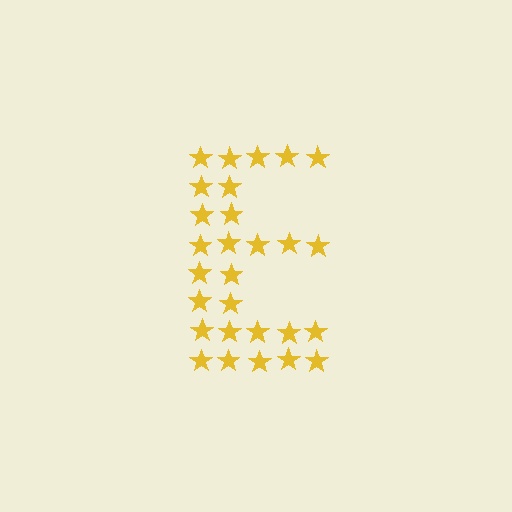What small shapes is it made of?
It is made of small stars.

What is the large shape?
The large shape is the letter E.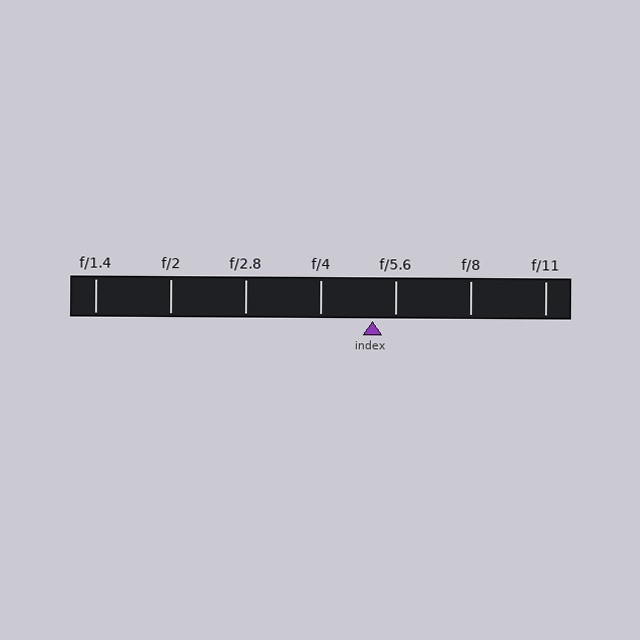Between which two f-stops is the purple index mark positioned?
The index mark is between f/4 and f/5.6.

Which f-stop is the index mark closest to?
The index mark is closest to f/5.6.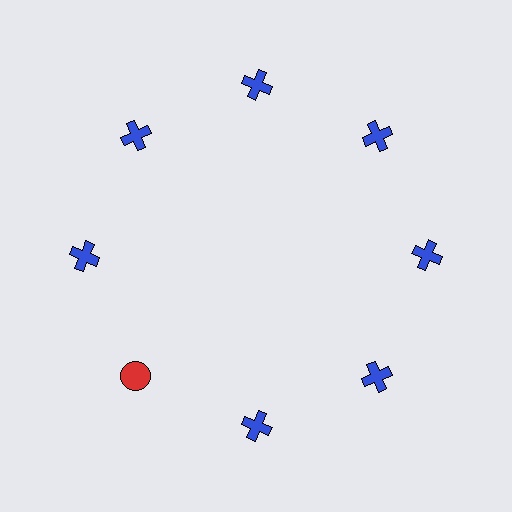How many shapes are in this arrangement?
There are 8 shapes arranged in a ring pattern.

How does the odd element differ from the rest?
It differs in both color (red instead of blue) and shape (circle instead of cross).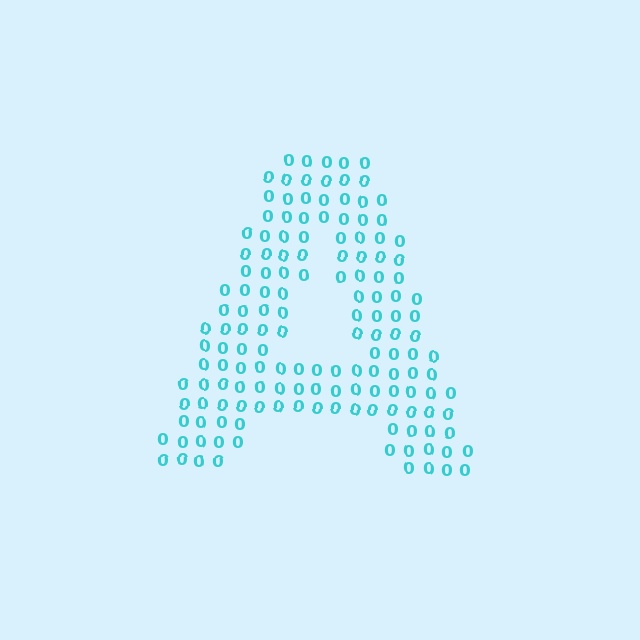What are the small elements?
The small elements are digit 0's.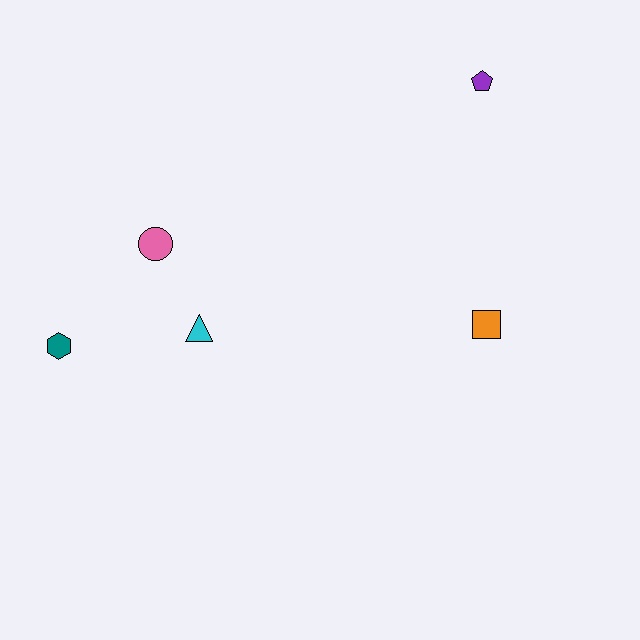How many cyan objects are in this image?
There is 1 cyan object.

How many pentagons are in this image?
There is 1 pentagon.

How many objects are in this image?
There are 5 objects.